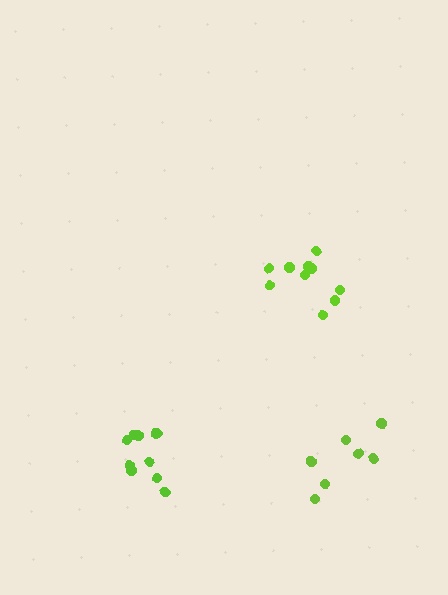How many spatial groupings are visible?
There are 3 spatial groupings.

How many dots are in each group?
Group 1: 10 dots, Group 2: 7 dots, Group 3: 10 dots (27 total).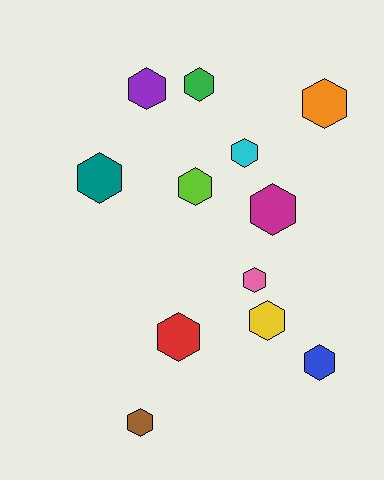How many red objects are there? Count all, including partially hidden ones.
There is 1 red object.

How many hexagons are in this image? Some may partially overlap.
There are 12 hexagons.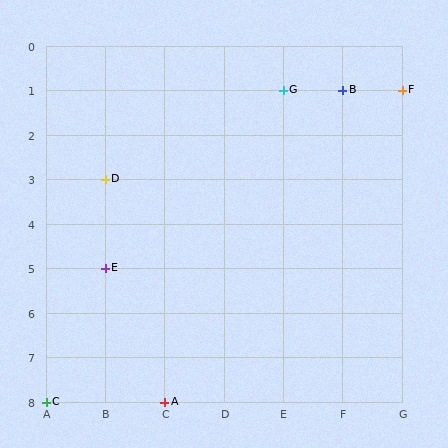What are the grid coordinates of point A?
Point A is at grid coordinates (C, 8).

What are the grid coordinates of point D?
Point D is at grid coordinates (B, 3).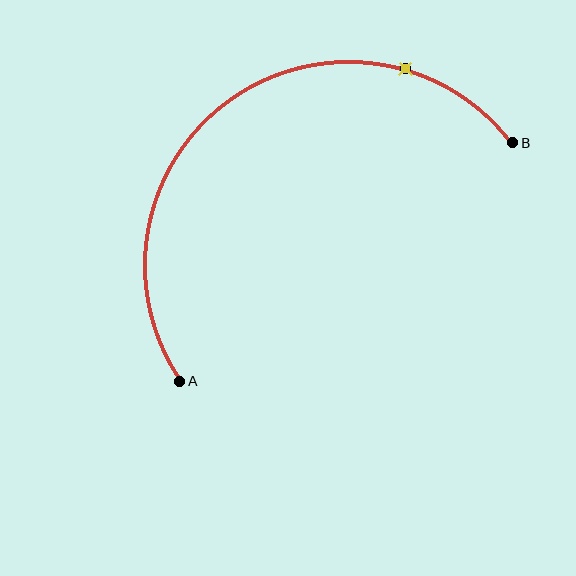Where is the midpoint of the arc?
The arc midpoint is the point on the curve farthest from the straight line joining A and B. It sits above and to the left of that line.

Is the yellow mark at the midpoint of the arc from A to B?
No. The yellow mark lies on the arc but is closer to endpoint B. The arc midpoint would be at the point on the curve equidistant along the arc from both A and B.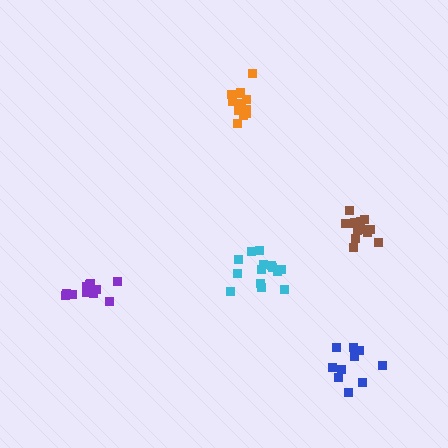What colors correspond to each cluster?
The clusters are colored: purple, orange, brown, cyan, blue.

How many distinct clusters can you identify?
There are 5 distinct clusters.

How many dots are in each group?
Group 1: 13 dots, Group 2: 12 dots, Group 3: 13 dots, Group 4: 14 dots, Group 5: 11 dots (63 total).